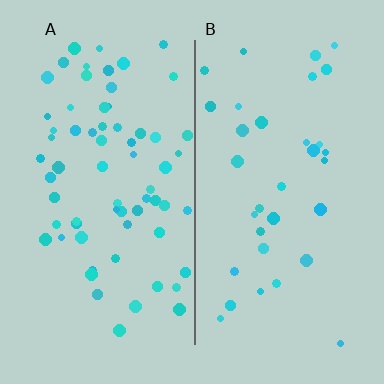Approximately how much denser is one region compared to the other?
Approximately 2.0× — region A over region B.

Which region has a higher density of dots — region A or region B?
A (the left).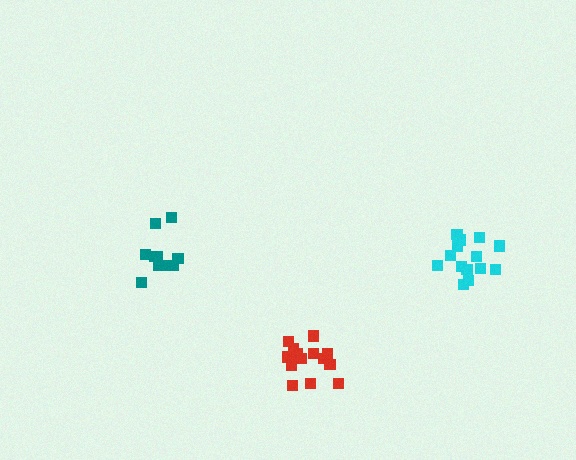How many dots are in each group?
Group 1: 10 dots, Group 2: 14 dots, Group 3: 15 dots (39 total).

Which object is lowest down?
The red cluster is bottommost.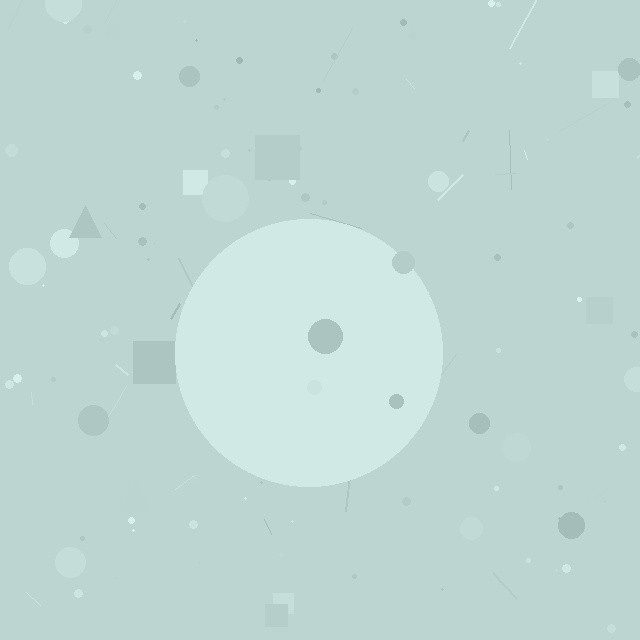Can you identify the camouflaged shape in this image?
The camouflaged shape is a circle.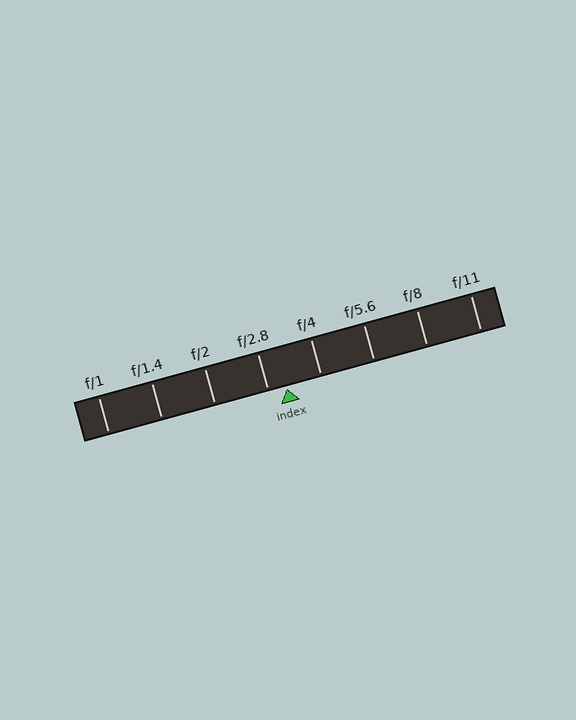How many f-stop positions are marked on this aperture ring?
There are 8 f-stop positions marked.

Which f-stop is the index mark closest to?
The index mark is closest to f/2.8.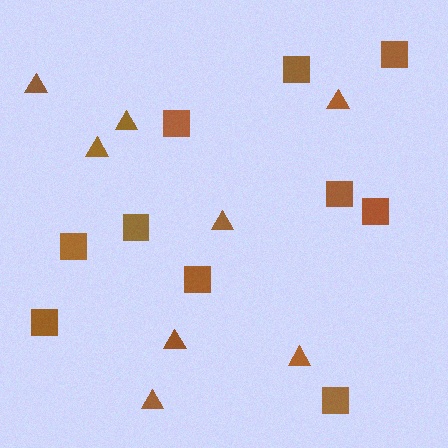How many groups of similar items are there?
There are 2 groups: one group of triangles (8) and one group of squares (10).